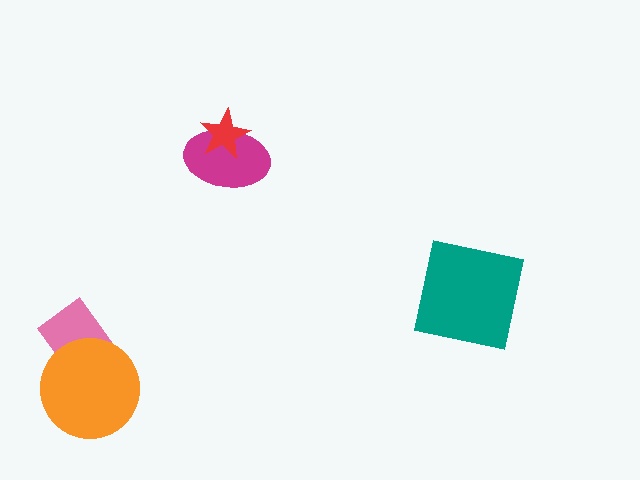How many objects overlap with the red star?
1 object overlaps with the red star.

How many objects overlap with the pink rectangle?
1 object overlaps with the pink rectangle.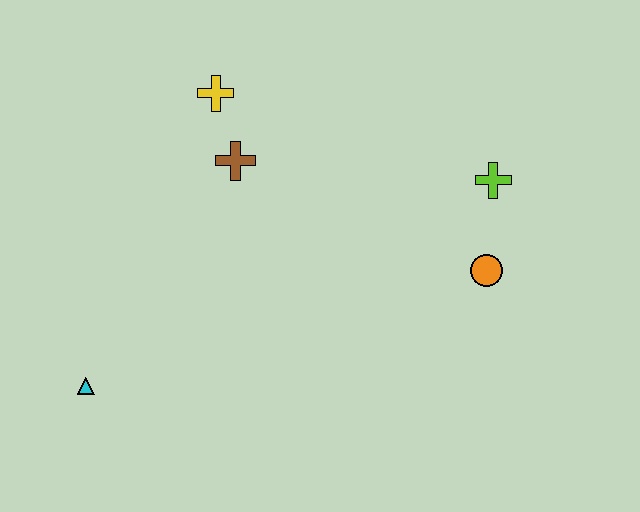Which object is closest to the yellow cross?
The brown cross is closest to the yellow cross.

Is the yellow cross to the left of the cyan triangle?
No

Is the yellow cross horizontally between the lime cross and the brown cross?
No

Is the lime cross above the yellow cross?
No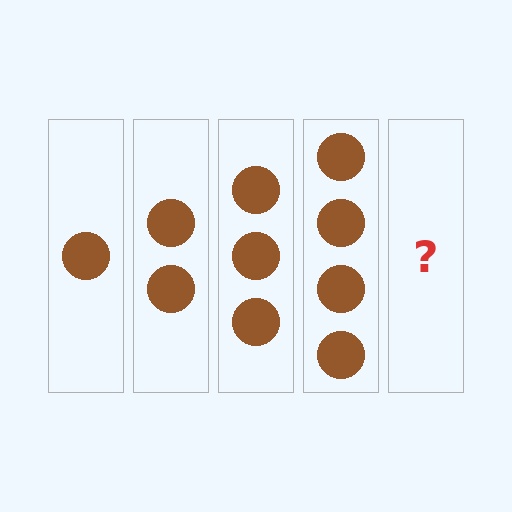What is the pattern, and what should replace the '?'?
The pattern is that each step adds one more circle. The '?' should be 5 circles.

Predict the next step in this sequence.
The next step is 5 circles.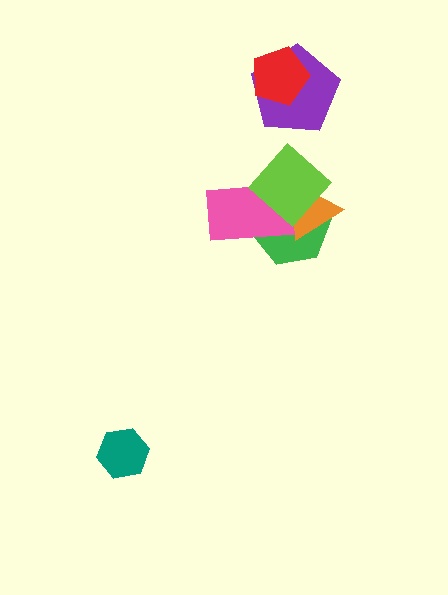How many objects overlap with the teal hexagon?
0 objects overlap with the teal hexagon.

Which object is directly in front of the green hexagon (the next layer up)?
The pink rectangle is directly in front of the green hexagon.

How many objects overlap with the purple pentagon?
1 object overlaps with the purple pentagon.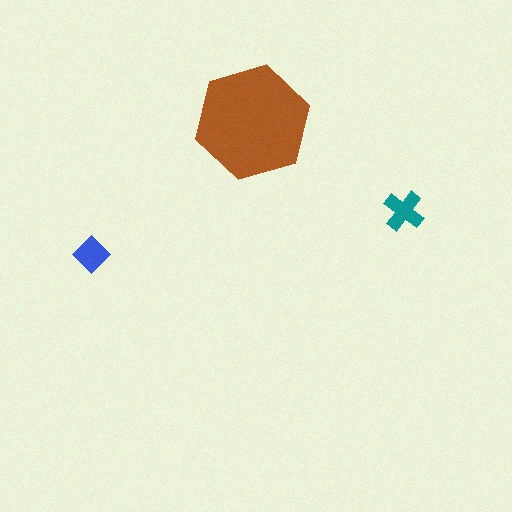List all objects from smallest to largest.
The blue diamond, the teal cross, the brown hexagon.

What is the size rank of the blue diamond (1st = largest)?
3rd.